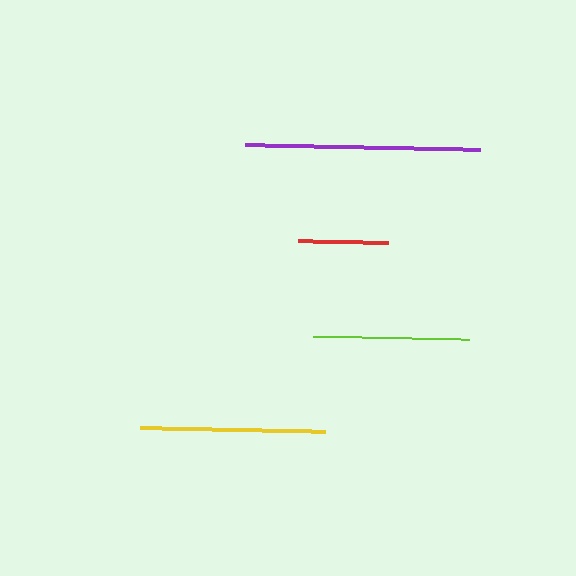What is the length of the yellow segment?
The yellow segment is approximately 185 pixels long.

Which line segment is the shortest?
The red line is the shortest at approximately 89 pixels.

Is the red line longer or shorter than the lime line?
The lime line is longer than the red line.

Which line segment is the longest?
The purple line is the longest at approximately 234 pixels.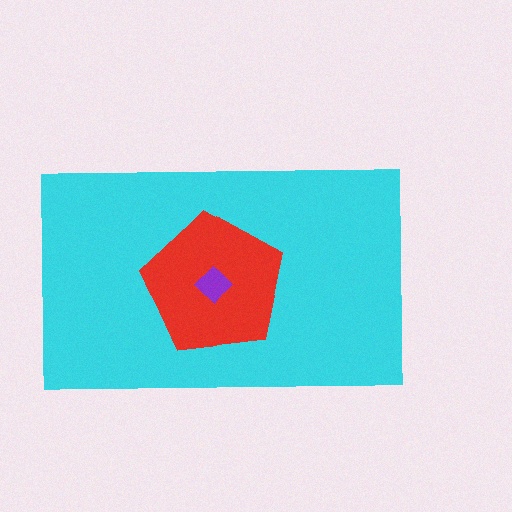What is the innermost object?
The purple diamond.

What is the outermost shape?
The cyan rectangle.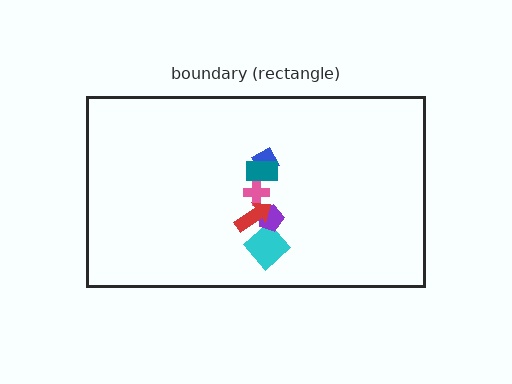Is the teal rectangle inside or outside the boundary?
Inside.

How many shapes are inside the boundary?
6 inside, 0 outside.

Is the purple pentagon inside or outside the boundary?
Inside.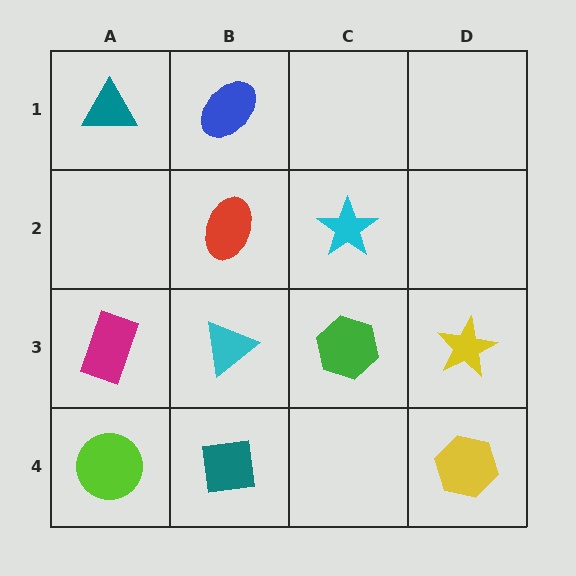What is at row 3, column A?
A magenta rectangle.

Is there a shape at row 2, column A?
No, that cell is empty.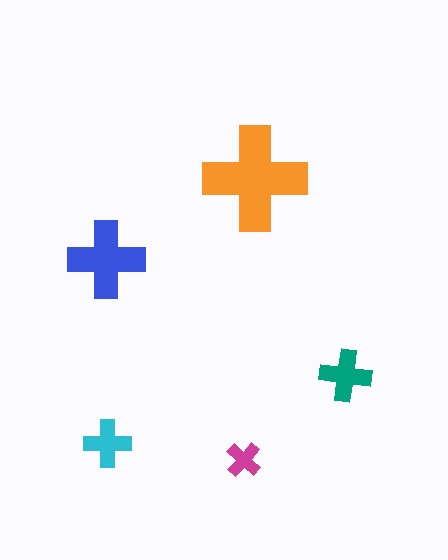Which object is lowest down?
The magenta cross is bottommost.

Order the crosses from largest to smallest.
the orange one, the blue one, the teal one, the cyan one, the magenta one.